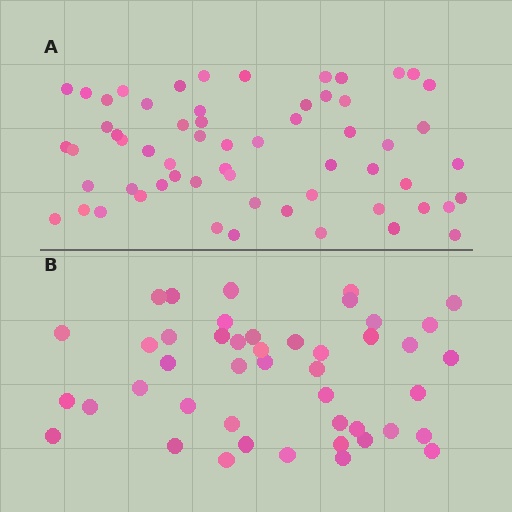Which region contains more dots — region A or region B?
Region A (the top region) has more dots.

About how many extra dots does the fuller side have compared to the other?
Region A has approximately 15 more dots than region B.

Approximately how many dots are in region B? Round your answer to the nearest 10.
About 40 dots. (The exact count is 45, which rounds to 40.)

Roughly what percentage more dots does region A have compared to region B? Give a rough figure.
About 35% more.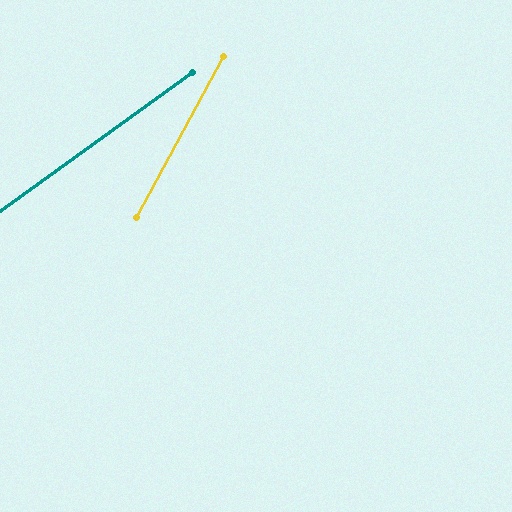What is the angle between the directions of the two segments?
Approximately 26 degrees.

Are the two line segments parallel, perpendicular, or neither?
Neither parallel nor perpendicular — they differ by about 26°.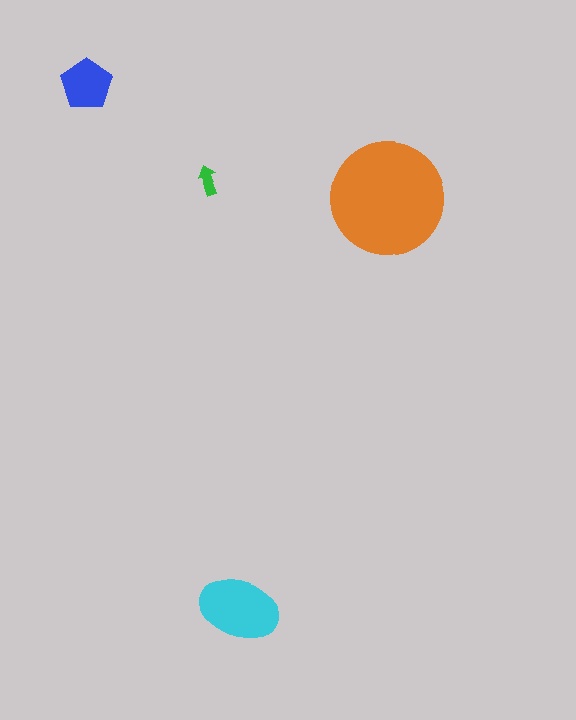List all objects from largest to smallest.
The orange circle, the cyan ellipse, the blue pentagon, the green arrow.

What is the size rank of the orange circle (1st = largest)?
1st.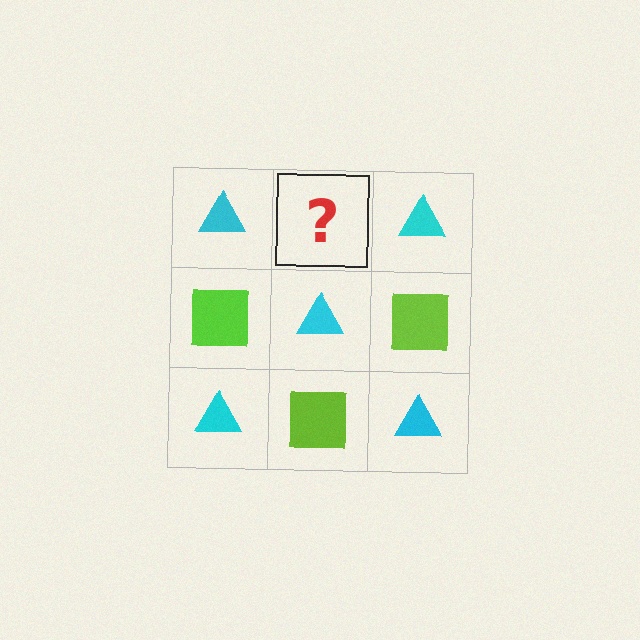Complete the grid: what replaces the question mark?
The question mark should be replaced with a lime square.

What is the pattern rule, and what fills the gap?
The rule is that it alternates cyan triangle and lime square in a checkerboard pattern. The gap should be filled with a lime square.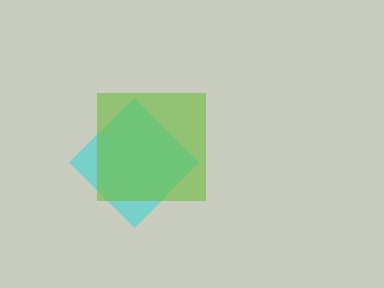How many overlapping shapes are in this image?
There are 2 overlapping shapes in the image.